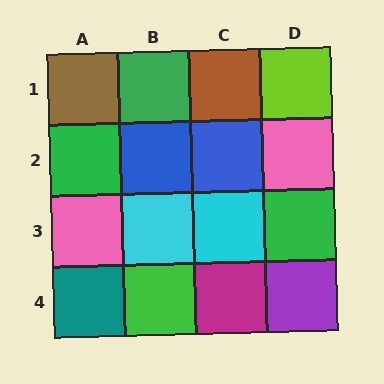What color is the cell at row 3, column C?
Cyan.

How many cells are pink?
2 cells are pink.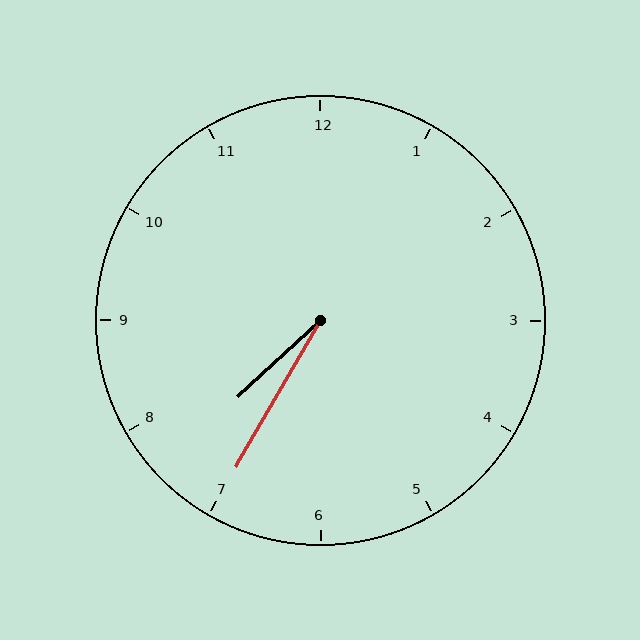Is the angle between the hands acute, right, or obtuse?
It is acute.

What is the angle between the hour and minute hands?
Approximately 18 degrees.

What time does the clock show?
7:35.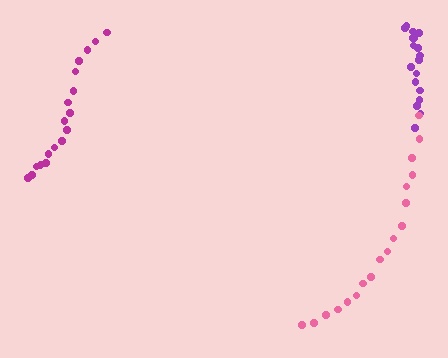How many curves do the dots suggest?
There are 3 distinct paths.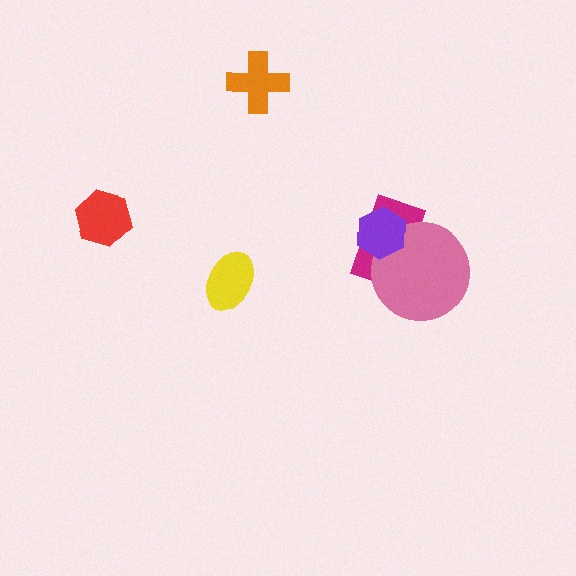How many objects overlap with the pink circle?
2 objects overlap with the pink circle.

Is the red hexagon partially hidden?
No, no other shape covers it.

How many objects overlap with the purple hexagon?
2 objects overlap with the purple hexagon.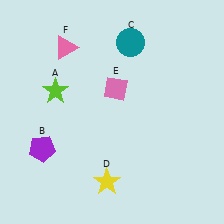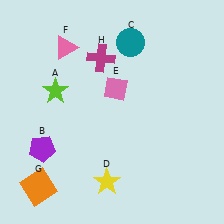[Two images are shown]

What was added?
An orange square (G), a magenta cross (H) were added in Image 2.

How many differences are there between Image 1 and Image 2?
There are 2 differences between the two images.